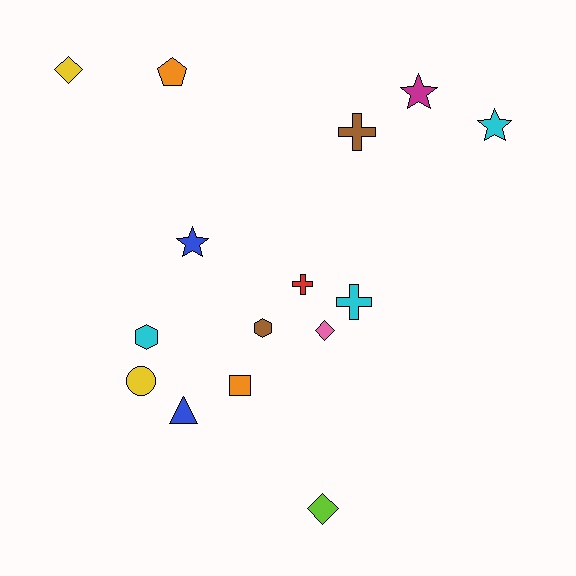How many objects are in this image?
There are 15 objects.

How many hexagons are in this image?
There are 2 hexagons.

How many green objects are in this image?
There are no green objects.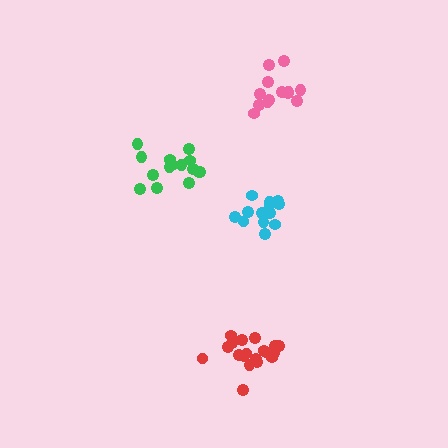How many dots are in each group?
Group 1: 19 dots, Group 2: 14 dots, Group 3: 15 dots, Group 4: 13 dots (61 total).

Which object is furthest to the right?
The pink cluster is rightmost.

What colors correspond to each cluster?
The clusters are colored: red, cyan, green, pink.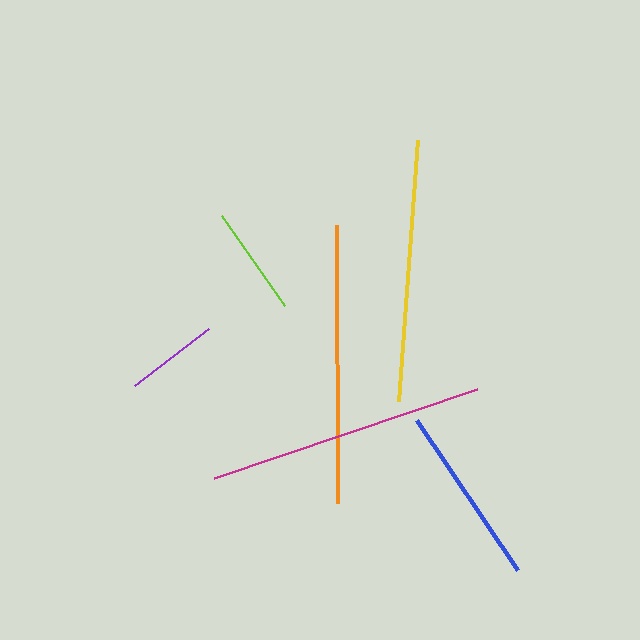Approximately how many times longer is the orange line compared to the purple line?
The orange line is approximately 3.0 times the length of the purple line.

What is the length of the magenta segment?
The magenta segment is approximately 278 pixels long.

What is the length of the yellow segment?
The yellow segment is approximately 262 pixels long.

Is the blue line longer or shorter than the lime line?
The blue line is longer than the lime line.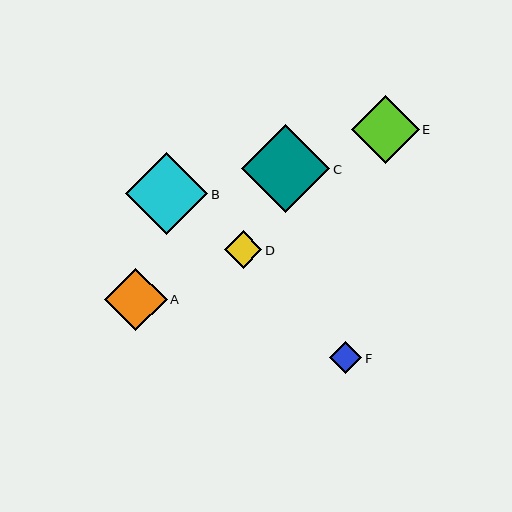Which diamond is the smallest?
Diamond F is the smallest with a size of approximately 32 pixels.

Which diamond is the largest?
Diamond C is the largest with a size of approximately 88 pixels.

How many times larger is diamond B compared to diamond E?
Diamond B is approximately 1.2 times the size of diamond E.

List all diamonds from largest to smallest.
From largest to smallest: C, B, E, A, D, F.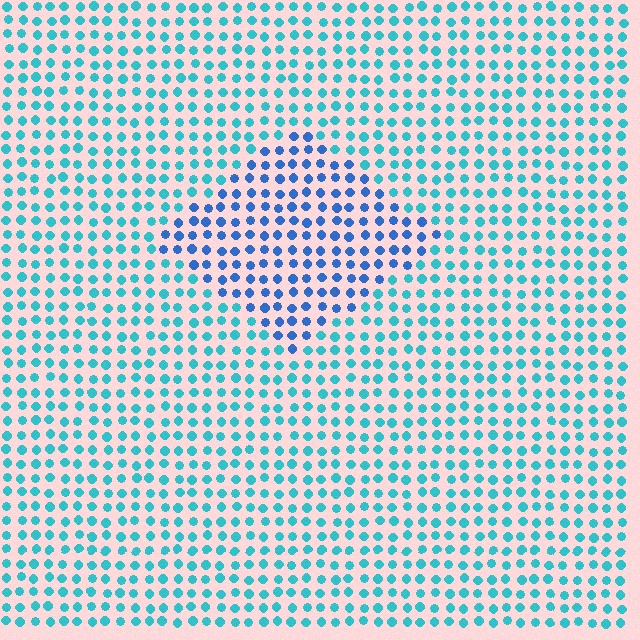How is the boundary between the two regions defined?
The boundary is defined purely by a slight shift in hue (about 34 degrees). Spacing, size, and orientation are identical on both sides.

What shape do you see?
I see a diamond.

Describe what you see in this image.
The image is filled with small cyan elements in a uniform arrangement. A diamond-shaped region is visible where the elements are tinted to a slightly different hue, forming a subtle color boundary.